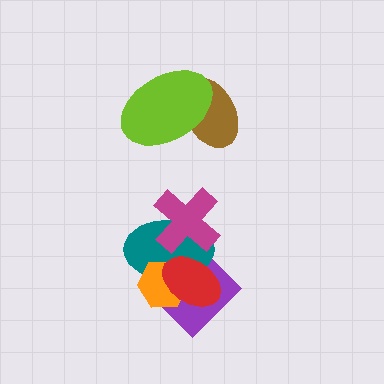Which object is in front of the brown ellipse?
The lime ellipse is in front of the brown ellipse.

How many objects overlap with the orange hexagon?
3 objects overlap with the orange hexagon.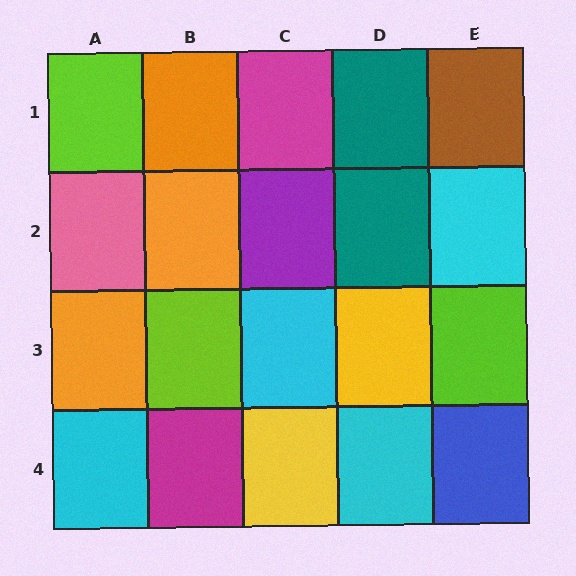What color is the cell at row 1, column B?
Orange.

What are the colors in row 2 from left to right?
Pink, orange, purple, teal, cyan.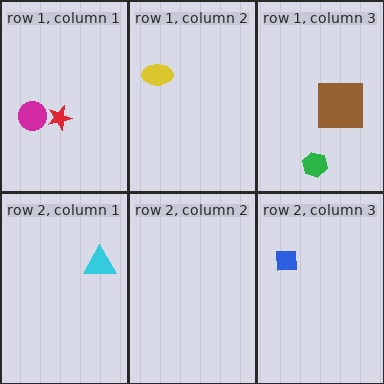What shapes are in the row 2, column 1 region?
The cyan triangle.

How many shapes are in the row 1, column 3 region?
2.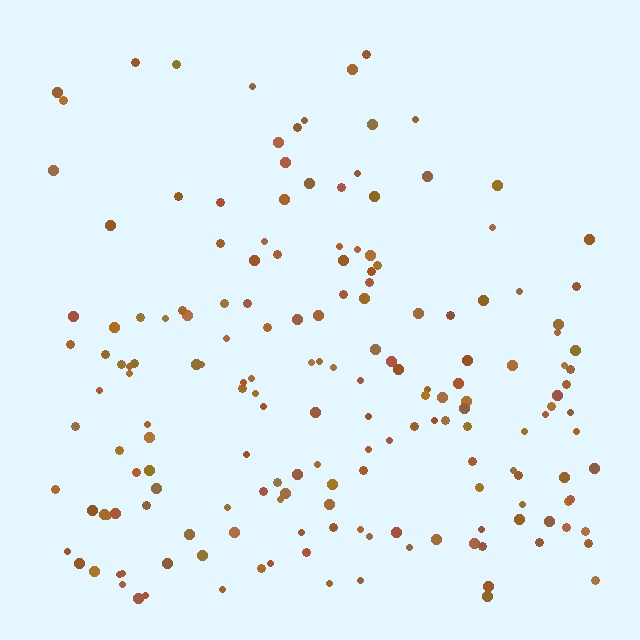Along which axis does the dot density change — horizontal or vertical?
Vertical.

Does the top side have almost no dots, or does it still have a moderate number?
Still a moderate number, just noticeably fewer than the bottom.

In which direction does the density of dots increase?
From top to bottom, with the bottom side densest.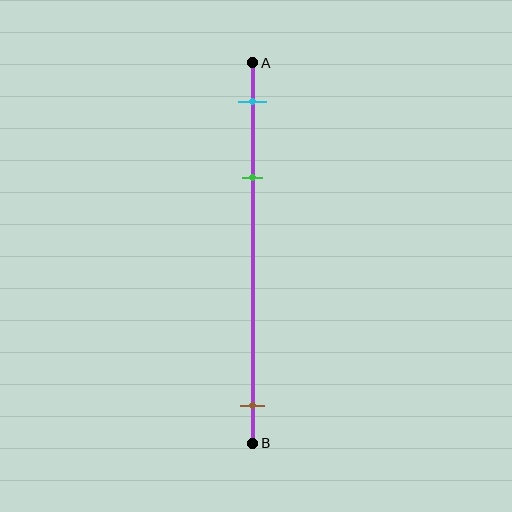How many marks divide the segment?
There are 3 marks dividing the segment.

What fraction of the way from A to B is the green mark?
The green mark is approximately 30% (0.3) of the way from A to B.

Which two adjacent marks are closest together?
The cyan and green marks are the closest adjacent pair.